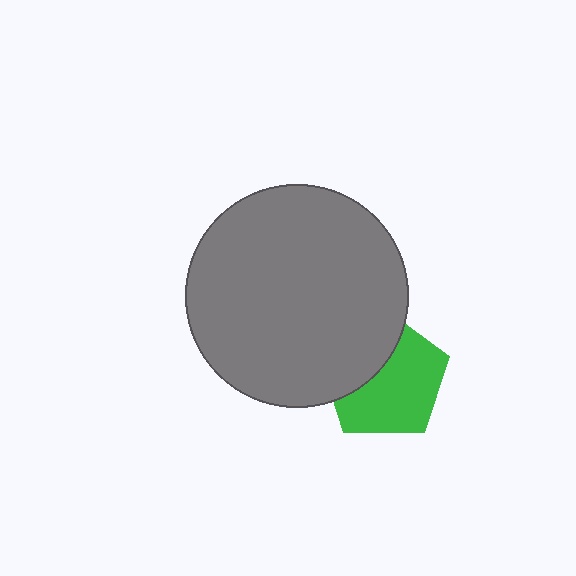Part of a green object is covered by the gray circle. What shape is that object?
It is a pentagon.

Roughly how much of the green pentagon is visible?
About half of it is visible (roughly 63%).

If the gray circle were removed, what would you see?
You would see the complete green pentagon.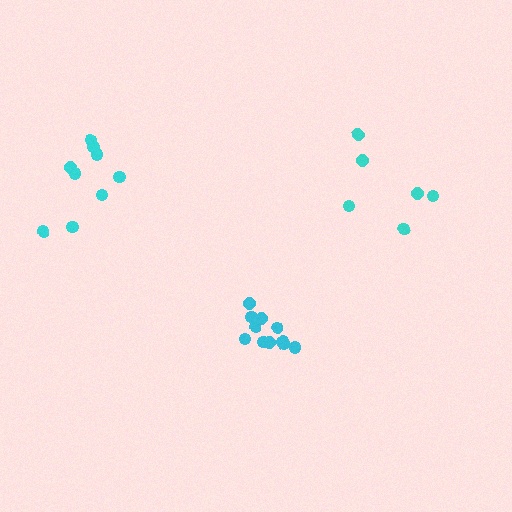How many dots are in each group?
Group 1: 6 dots, Group 2: 9 dots, Group 3: 11 dots (26 total).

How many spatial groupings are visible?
There are 3 spatial groupings.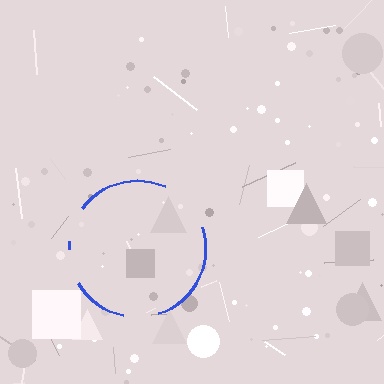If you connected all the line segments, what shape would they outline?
They would outline a circle.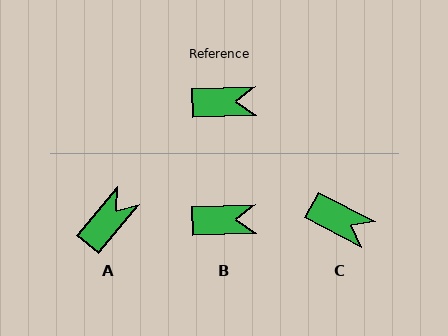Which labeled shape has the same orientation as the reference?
B.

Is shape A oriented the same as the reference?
No, it is off by about 49 degrees.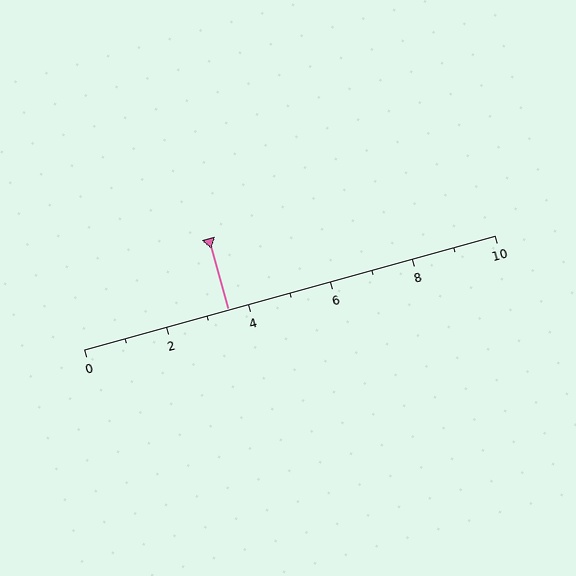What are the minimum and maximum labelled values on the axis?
The axis runs from 0 to 10.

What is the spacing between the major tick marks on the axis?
The major ticks are spaced 2 apart.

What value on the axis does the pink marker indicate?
The marker indicates approximately 3.5.